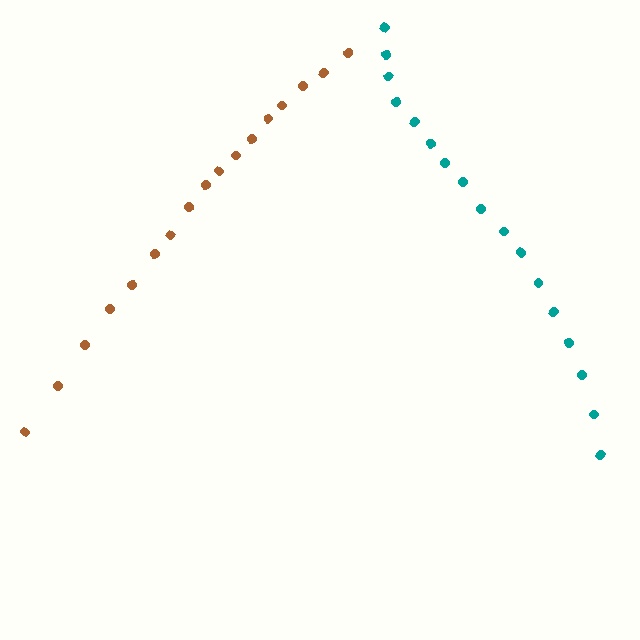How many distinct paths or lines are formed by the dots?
There are 2 distinct paths.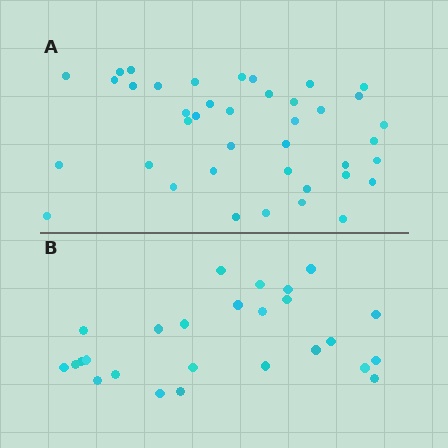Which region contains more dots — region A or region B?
Region A (the top region) has more dots.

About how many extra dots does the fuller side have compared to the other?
Region A has approximately 15 more dots than region B.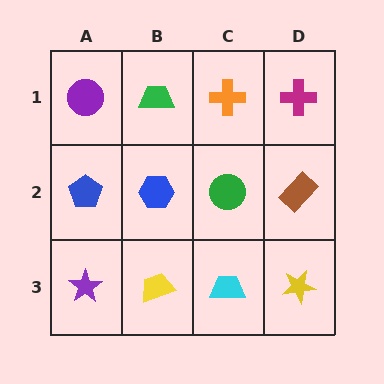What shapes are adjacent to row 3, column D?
A brown rectangle (row 2, column D), a cyan trapezoid (row 3, column C).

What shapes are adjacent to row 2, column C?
An orange cross (row 1, column C), a cyan trapezoid (row 3, column C), a blue hexagon (row 2, column B), a brown rectangle (row 2, column D).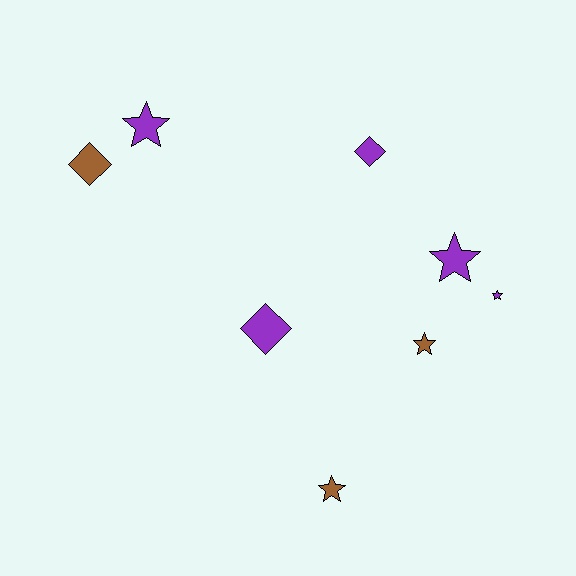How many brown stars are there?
There are 2 brown stars.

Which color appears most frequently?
Purple, with 5 objects.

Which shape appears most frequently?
Star, with 5 objects.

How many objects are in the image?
There are 8 objects.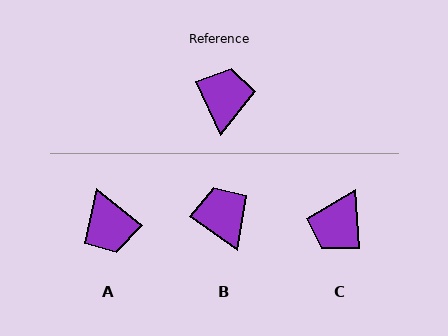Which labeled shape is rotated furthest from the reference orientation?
C, about 159 degrees away.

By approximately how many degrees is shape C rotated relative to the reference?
Approximately 159 degrees counter-clockwise.